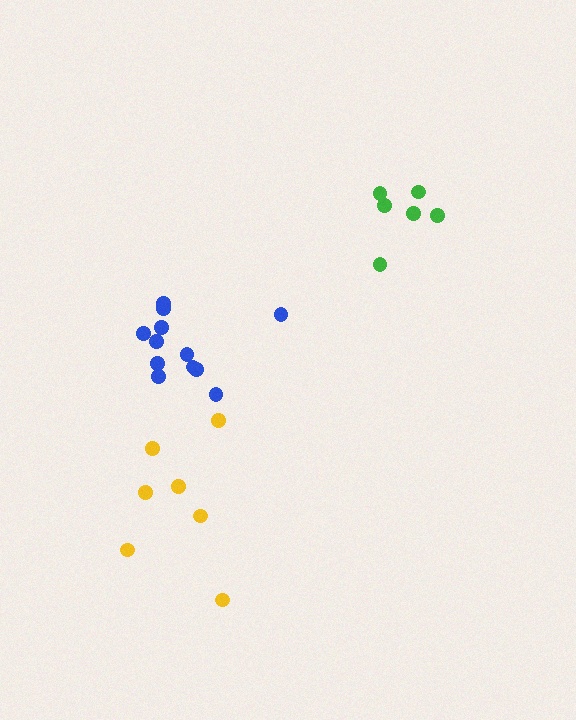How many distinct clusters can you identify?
There are 3 distinct clusters.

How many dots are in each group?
Group 1: 6 dots, Group 2: 7 dots, Group 3: 12 dots (25 total).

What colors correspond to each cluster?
The clusters are colored: green, yellow, blue.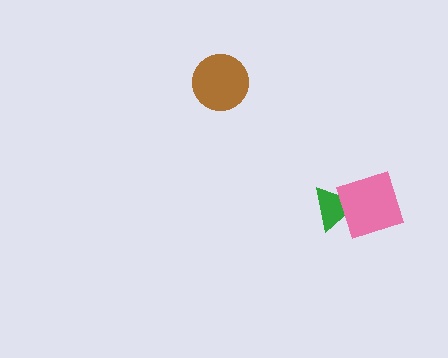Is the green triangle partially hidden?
Yes, it is partially covered by another shape.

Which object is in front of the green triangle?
The pink diamond is in front of the green triangle.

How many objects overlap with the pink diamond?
1 object overlaps with the pink diamond.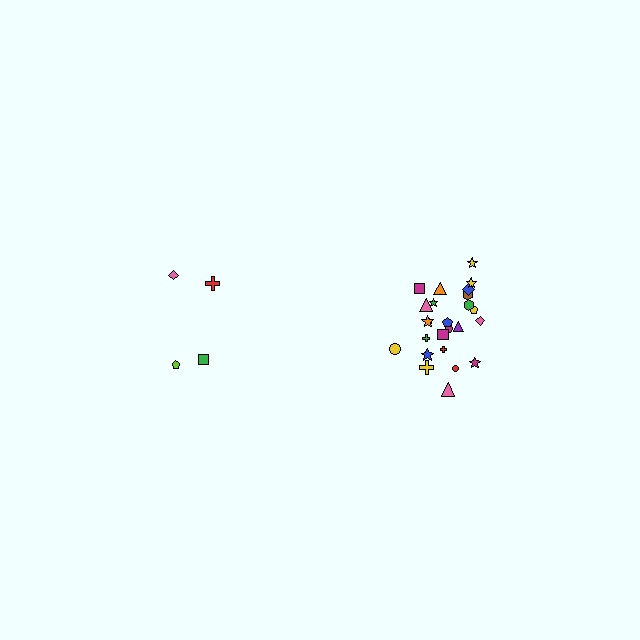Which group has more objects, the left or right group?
The right group.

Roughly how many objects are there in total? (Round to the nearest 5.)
Roughly 30 objects in total.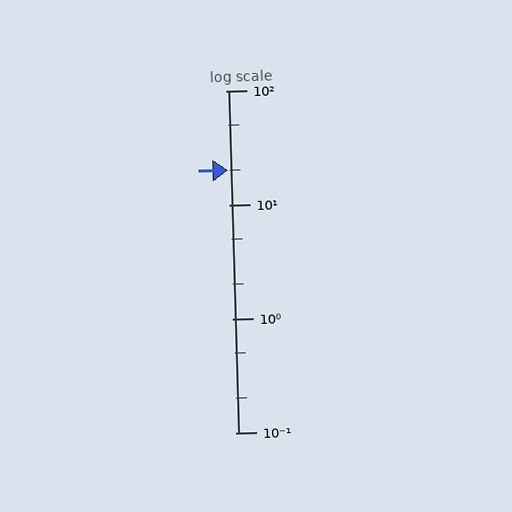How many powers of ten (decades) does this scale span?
The scale spans 3 decades, from 0.1 to 100.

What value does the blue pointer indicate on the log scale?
The pointer indicates approximately 20.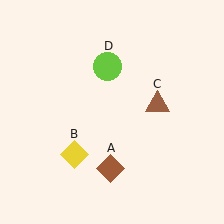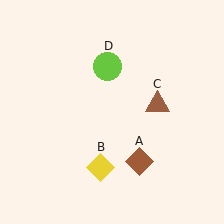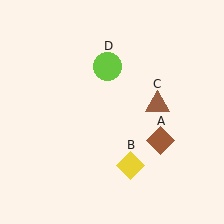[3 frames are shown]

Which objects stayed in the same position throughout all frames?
Brown triangle (object C) and lime circle (object D) remained stationary.